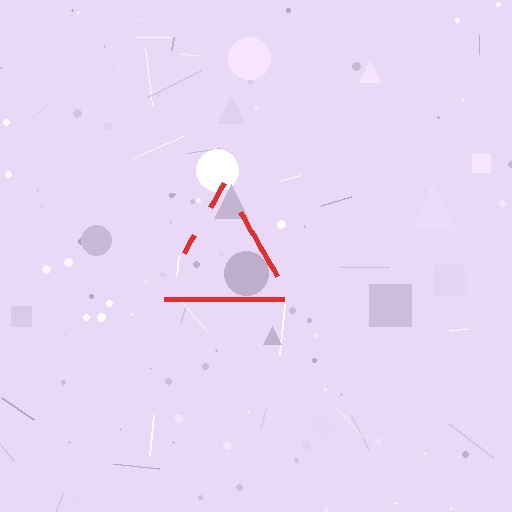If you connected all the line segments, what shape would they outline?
They would outline a triangle.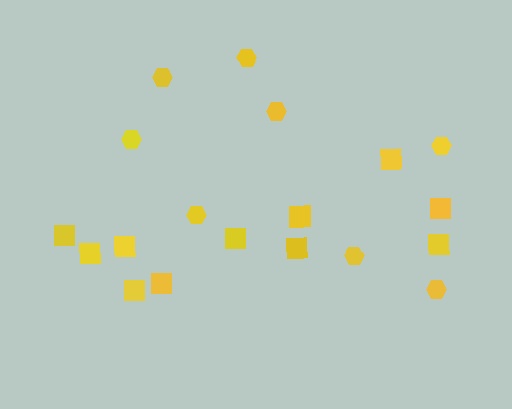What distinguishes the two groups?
There are 2 groups: one group of hexagons (8) and one group of squares (11).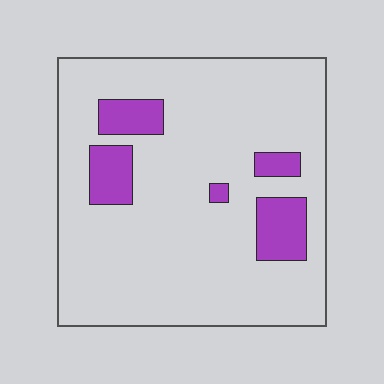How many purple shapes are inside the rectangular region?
5.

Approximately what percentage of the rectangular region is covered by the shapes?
Approximately 15%.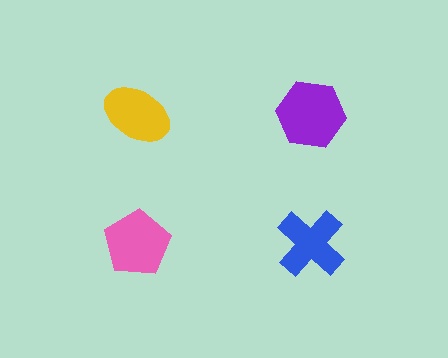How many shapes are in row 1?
2 shapes.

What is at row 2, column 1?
A pink pentagon.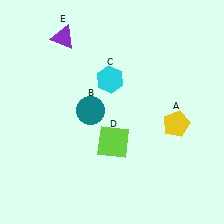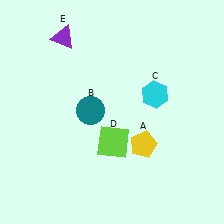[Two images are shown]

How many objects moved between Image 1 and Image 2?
2 objects moved between the two images.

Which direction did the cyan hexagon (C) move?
The cyan hexagon (C) moved right.